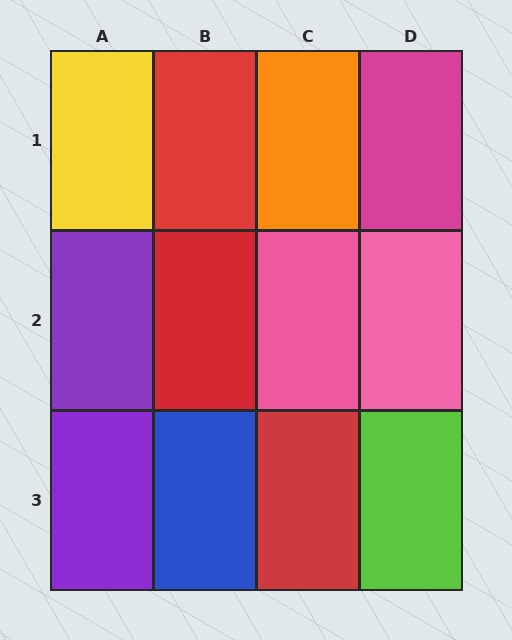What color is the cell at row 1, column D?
Magenta.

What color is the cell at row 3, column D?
Lime.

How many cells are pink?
2 cells are pink.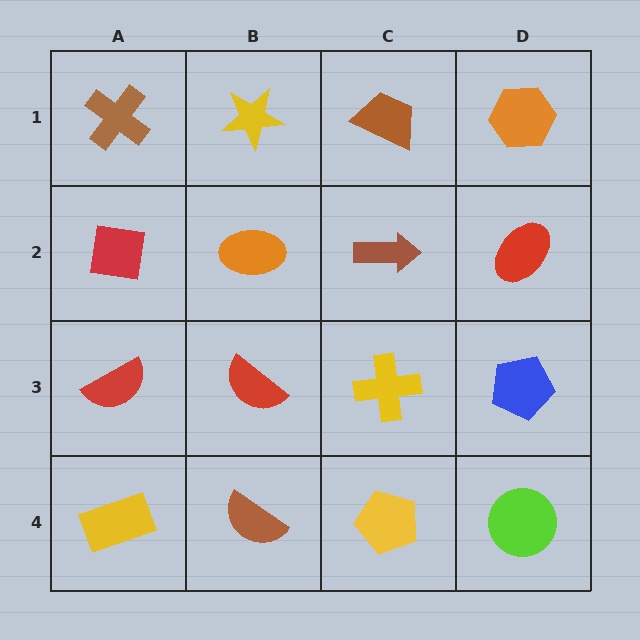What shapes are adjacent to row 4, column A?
A red semicircle (row 3, column A), a brown semicircle (row 4, column B).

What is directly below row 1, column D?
A red ellipse.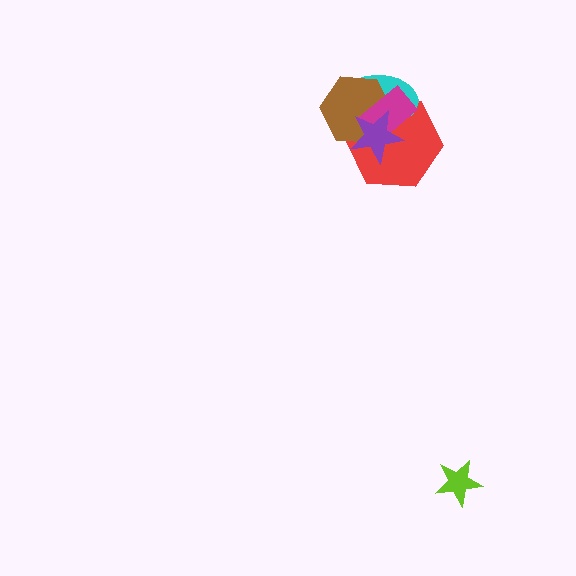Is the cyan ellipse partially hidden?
Yes, it is partially covered by another shape.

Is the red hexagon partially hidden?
Yes, it is partially covered by another shape.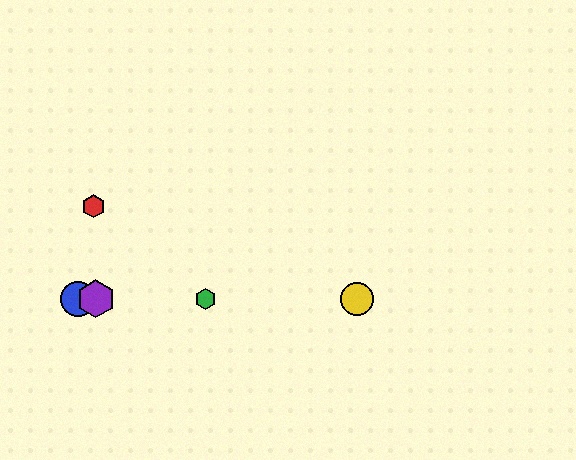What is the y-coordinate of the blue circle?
The blue circle is at y≈299.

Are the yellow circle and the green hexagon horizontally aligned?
Yes, both are at y≈299.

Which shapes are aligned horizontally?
The blue circle, the green hexagon, the yellow circle, the purple hexagon are aligned horizontally.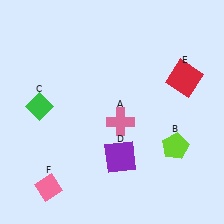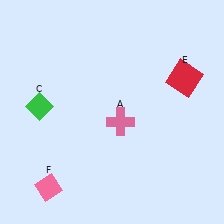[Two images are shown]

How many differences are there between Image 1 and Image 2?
There are 2 differences between the two images.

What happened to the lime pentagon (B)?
The lime pentagon (B) was removed in Image 2. It was in the bottom-right area of Image 1.